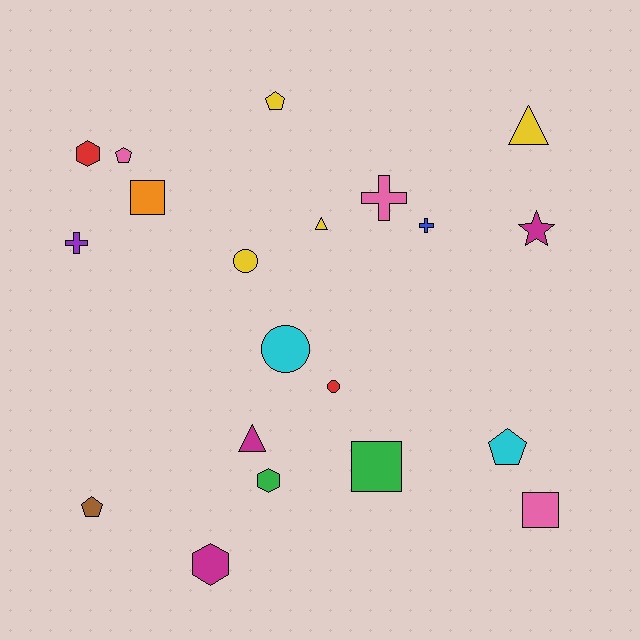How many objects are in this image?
There are 20 objects.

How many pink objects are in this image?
There are 3 pink objects.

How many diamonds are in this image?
There are no diamonds.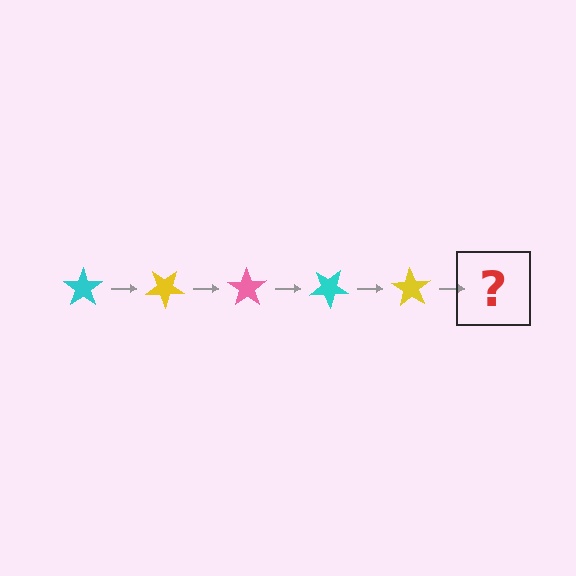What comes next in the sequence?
The next element should be a pink star, rotated 175 degrees from the start.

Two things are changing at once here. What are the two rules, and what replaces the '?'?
The two rules are that it rotates 35 degrees each step and the color cycles through cyan, yellow, and pink. The '?' should be a pink star, rotated 175 degrees from the start.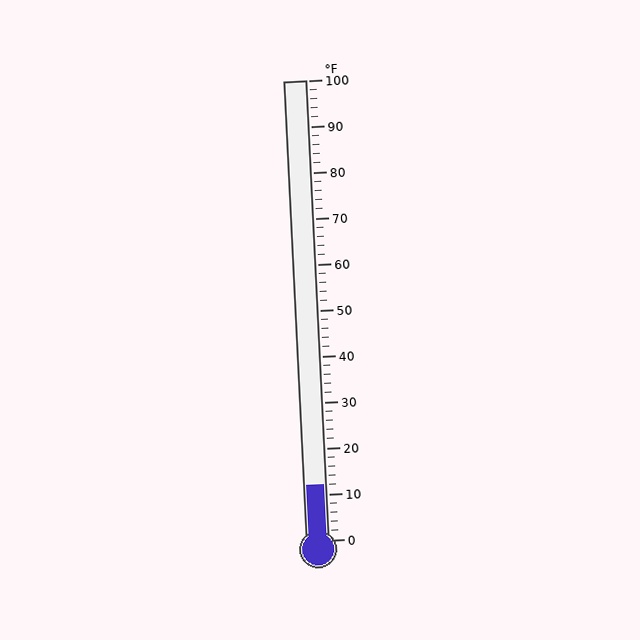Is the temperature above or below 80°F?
The temperature is below 80°F.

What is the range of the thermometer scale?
The thermometer scale ranges from 0°F to 100°F.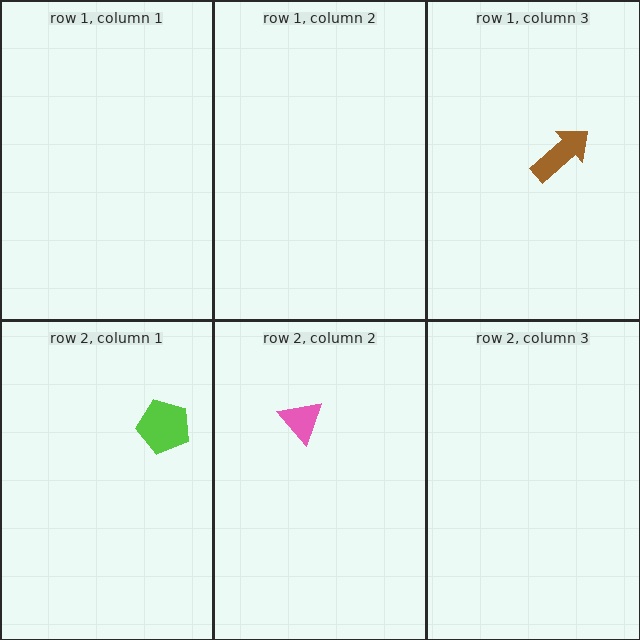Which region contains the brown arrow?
The row 1, column 3 region.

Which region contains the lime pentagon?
The row 2, column 1 region.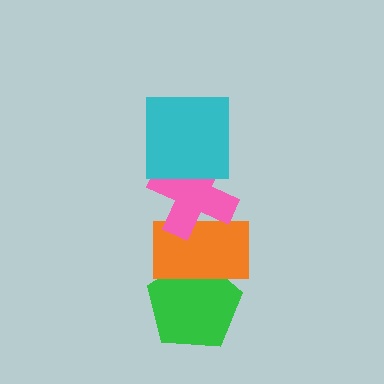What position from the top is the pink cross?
The pink cross is 2nd from the top.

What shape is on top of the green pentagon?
The orange rectangle is on top of the green pentagon.